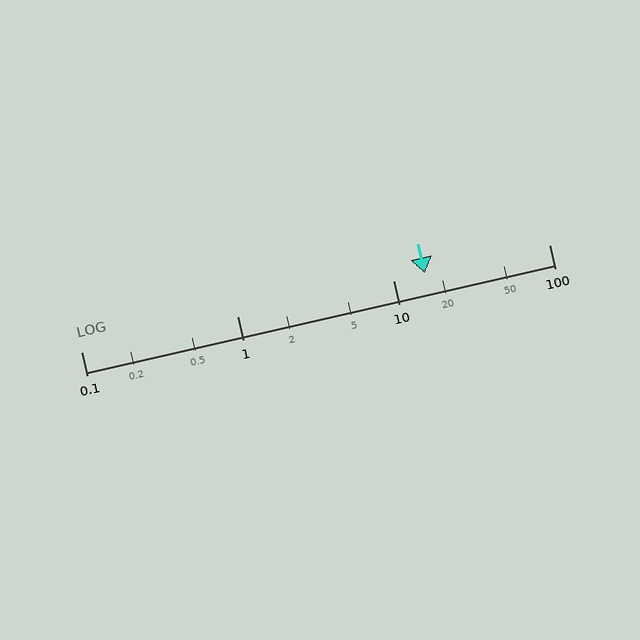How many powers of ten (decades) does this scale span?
The scale spans 3 decades, from 0.1 to 100.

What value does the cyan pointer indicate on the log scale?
The pointer indicates approximately 16.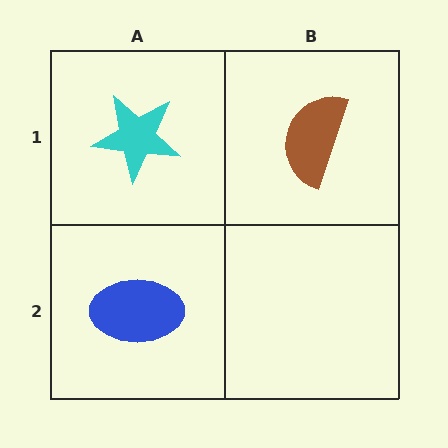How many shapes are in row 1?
2 shapes.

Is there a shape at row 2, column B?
No, that cell is empty.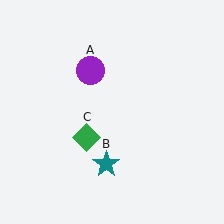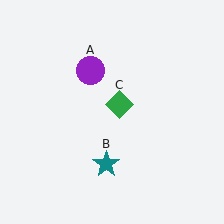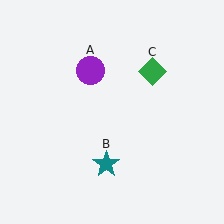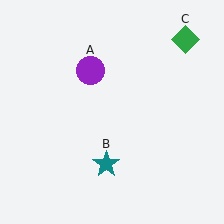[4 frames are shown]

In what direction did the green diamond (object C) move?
The green diamond (object C) moved up and to the right.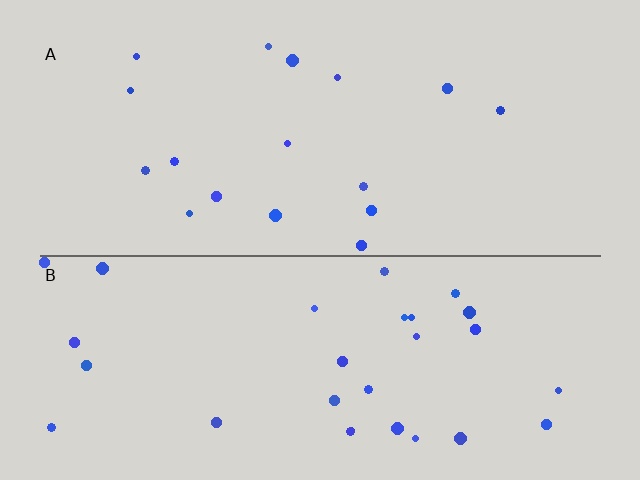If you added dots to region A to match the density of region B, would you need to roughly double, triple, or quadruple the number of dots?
Approximately double.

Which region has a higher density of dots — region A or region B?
B (the bottom).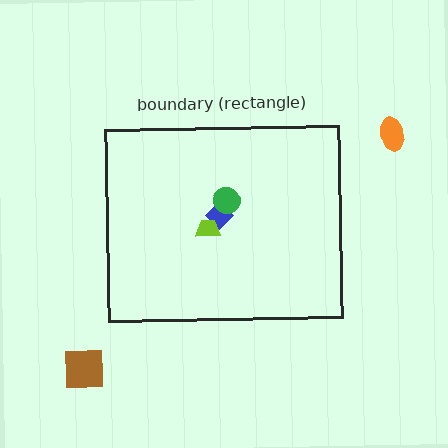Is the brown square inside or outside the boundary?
Outside.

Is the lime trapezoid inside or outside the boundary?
Inside.